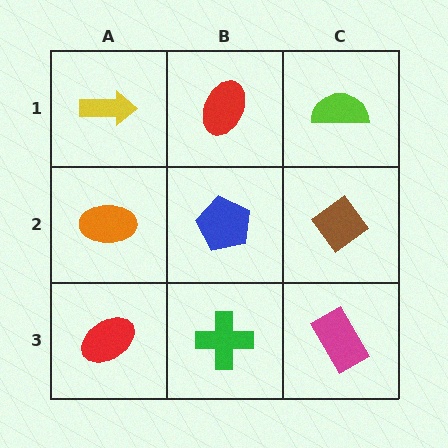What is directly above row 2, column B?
A red ellipse.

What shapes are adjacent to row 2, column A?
A yellow arrow (row 1, column A), a red ellipse (row 3, column A), a blue pentagon (row 2, column B).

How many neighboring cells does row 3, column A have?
2.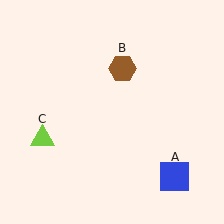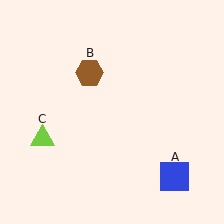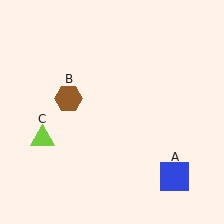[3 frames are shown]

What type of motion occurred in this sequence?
The brown hexagon (object B) rotated counterclockwise around the center of the scene.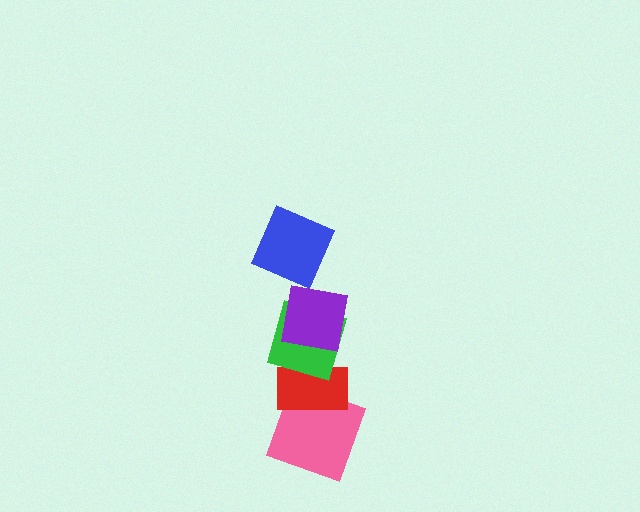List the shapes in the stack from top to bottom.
From top to bottom: the blue square, the purple square, the green square, the red rectangle, the pink square.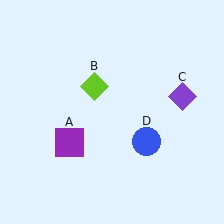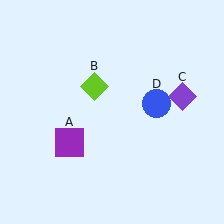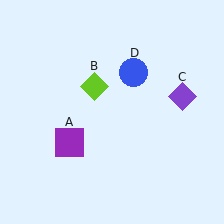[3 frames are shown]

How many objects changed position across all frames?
1 object changed position: blue circle (object D).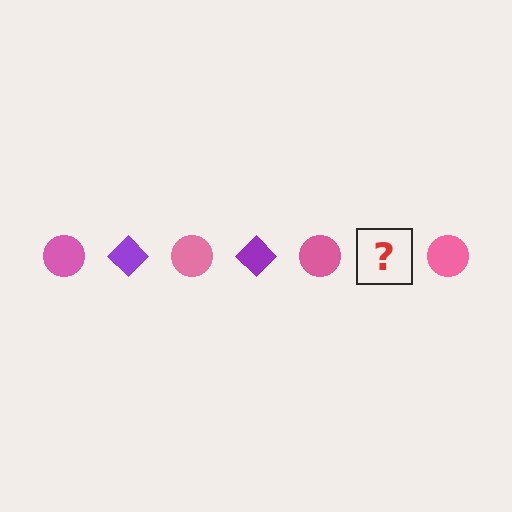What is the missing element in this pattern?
The missing element is a purple diamond.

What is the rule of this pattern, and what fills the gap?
The rule is that the pattern alternates between pink circle and purple diamond. The gap should be filled with a purple diamond.